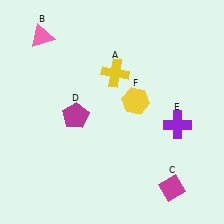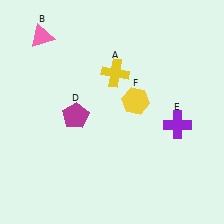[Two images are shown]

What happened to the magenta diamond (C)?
The magenta diamond (C) was removed in Image 2. It was in the bottom-right area of Image 1.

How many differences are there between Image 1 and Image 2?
There is 1 difference between the two images.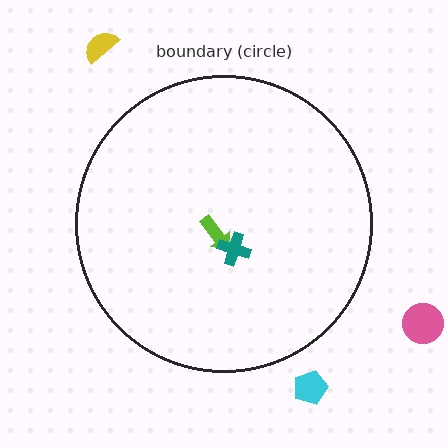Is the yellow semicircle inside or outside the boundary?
Outside.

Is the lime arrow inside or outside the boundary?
Inside.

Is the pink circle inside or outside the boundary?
Outside.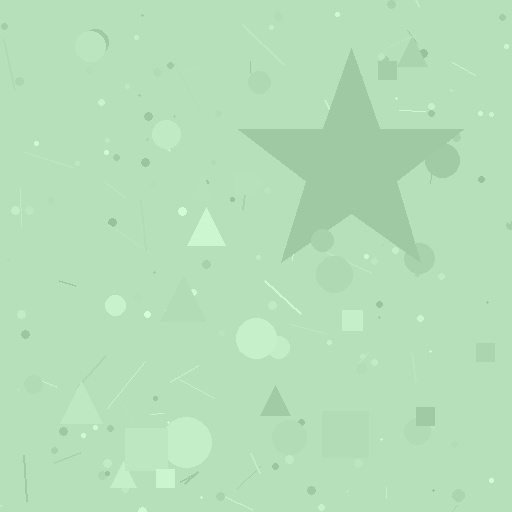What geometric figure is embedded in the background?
A star is embedded in the background.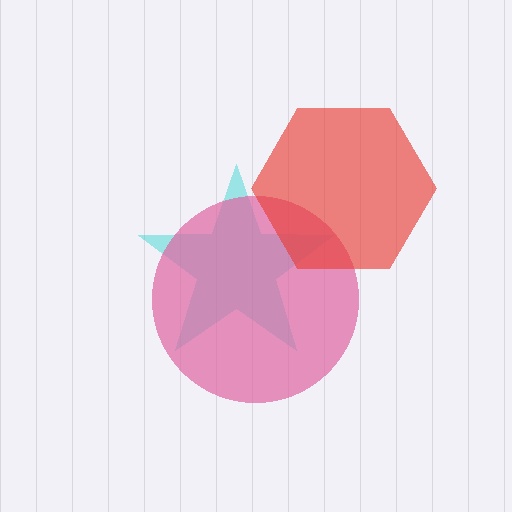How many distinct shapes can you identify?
There are 3 distinct shapes: a cyan star, a pink circle, a red hexagon.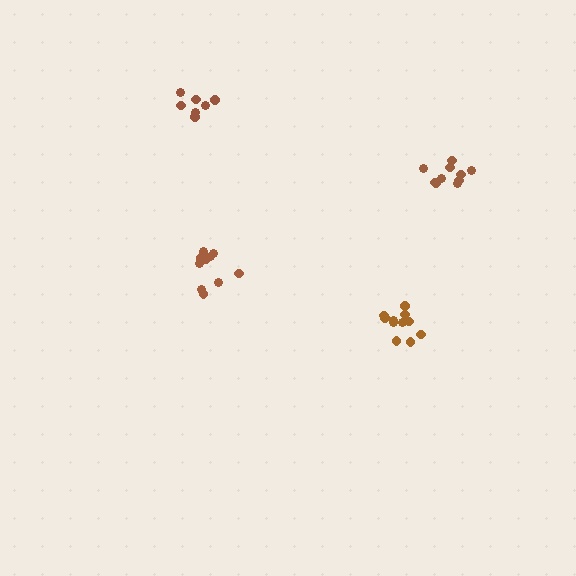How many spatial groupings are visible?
There are 4 spatial groupings.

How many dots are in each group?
Group 1: 10 dots, Group 2: 11 dots, Group 3: 7 dots, Group 4: 10 dots (38 total).